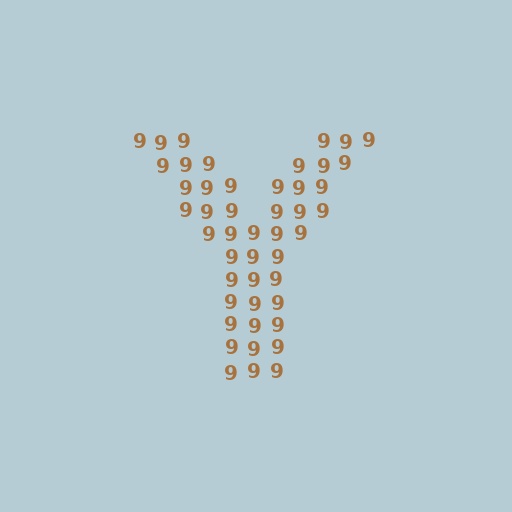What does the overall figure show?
The overall figure shows the letter Y.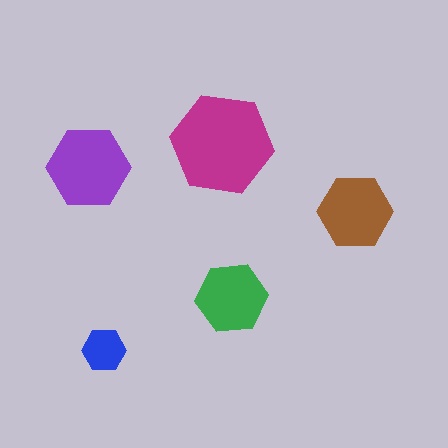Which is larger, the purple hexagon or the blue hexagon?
The purple one.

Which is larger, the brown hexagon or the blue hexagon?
The brown one.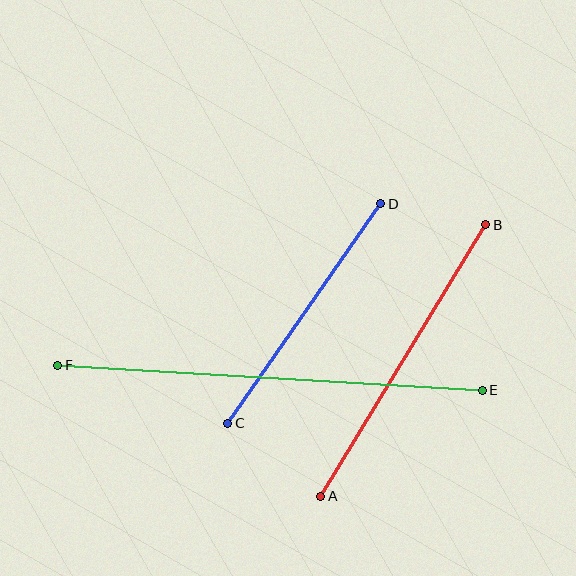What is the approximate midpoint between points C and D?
The midpoint is at approximately (304, 313) pixels.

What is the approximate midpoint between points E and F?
The midpoint is at approximately (270, 378) pixels.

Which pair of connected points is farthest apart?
Points E and F are farthest apart.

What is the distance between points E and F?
The distance is approximately 425 pixels.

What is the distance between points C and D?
The distance is approximately 268 pixels.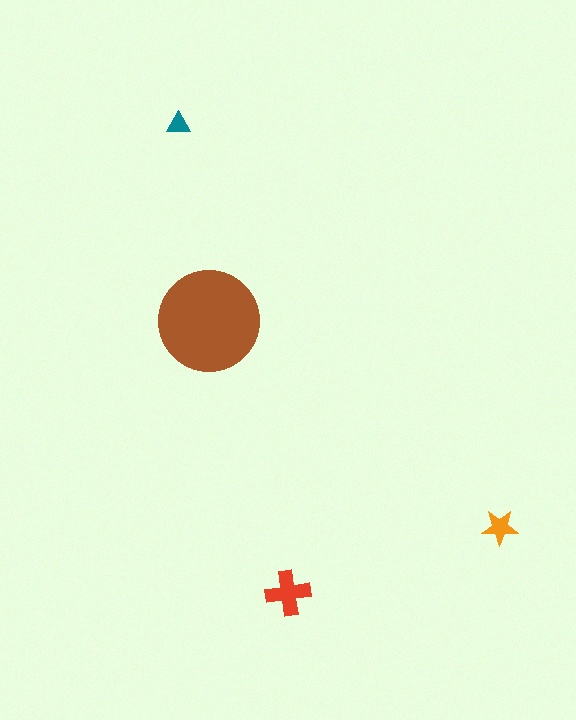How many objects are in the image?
There are 4 objects in the image.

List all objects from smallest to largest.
The teal triangle, the orange star, the red cross, the brown circle.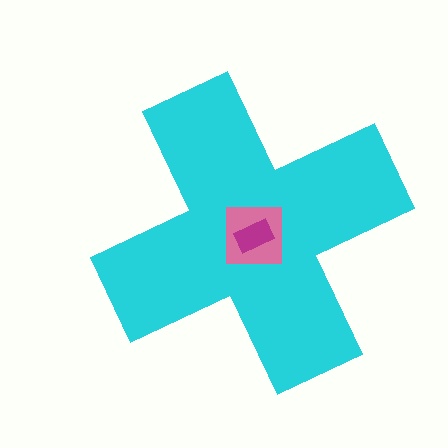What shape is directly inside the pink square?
The magenta rectangle.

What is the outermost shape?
The cyan cross.